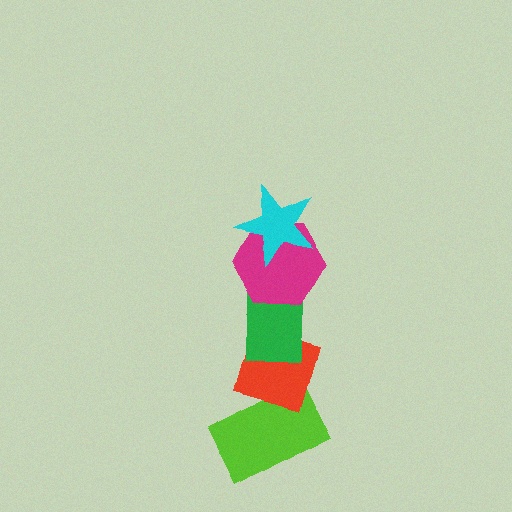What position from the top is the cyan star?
The cyan star is 1st from the top.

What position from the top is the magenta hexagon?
The magenta hexagon is 2nd from the top.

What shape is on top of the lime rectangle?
The red diamond is on top of the lime rectangle.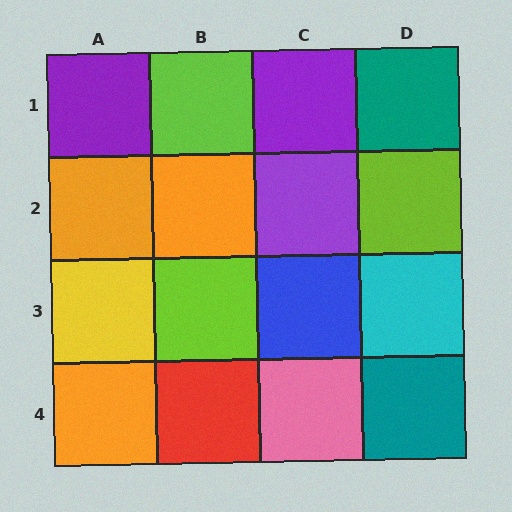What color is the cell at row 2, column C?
Purple.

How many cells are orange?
3 cells are orange.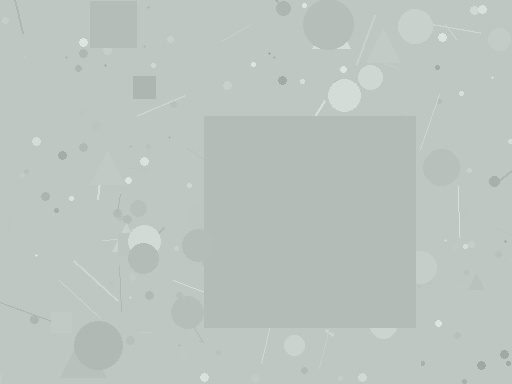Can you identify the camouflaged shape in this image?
The camouflaged shape is a square.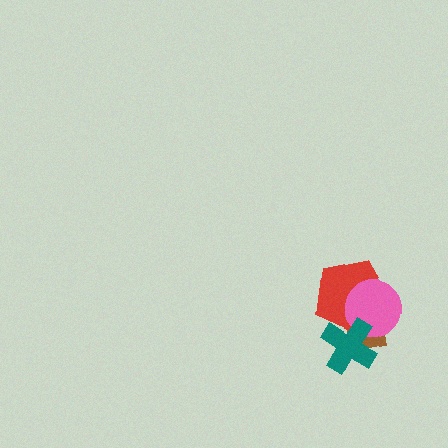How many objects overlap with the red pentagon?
3 objects overlap with the red pentagon.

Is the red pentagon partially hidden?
Yes, it is partially covered by another shape.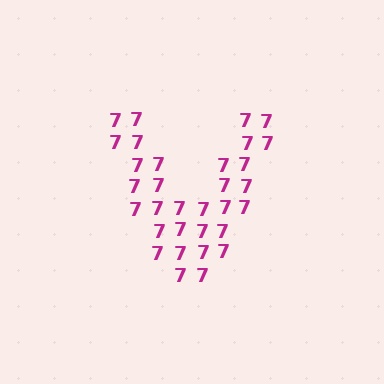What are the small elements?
The small elements are digit 7's.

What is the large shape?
The large shape is the letter V.